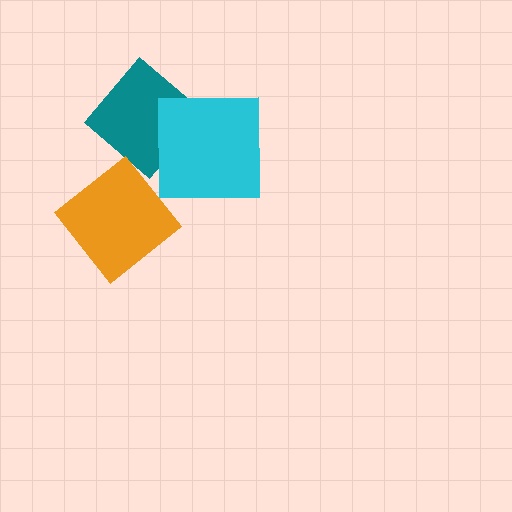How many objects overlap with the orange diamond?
0 objects overlap with the orange diamond.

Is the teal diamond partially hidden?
Yes, it is partially covered by another shape.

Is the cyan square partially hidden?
No, no other shape covers it.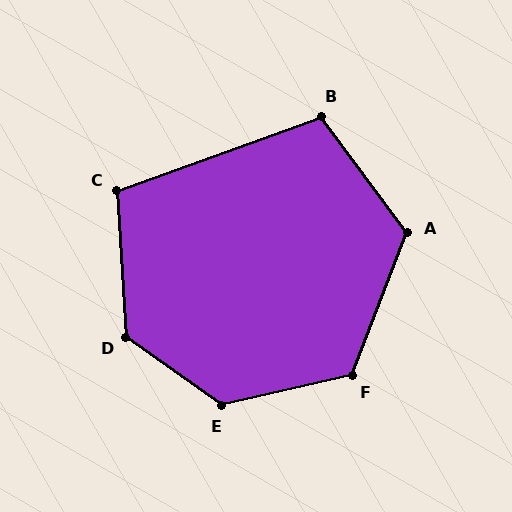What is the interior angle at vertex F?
Approximately 124 degrees (obtuse).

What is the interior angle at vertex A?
Approximately 122 degrees (obtuse).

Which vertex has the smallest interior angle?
C, at approximately 107 degrees.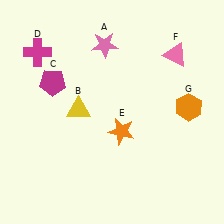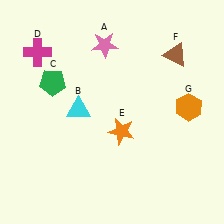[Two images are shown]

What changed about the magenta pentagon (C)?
In Image 1, C is magenta. In Image 2, it changed to green.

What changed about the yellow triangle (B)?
In Image 1, B is yellow. In Image 2, it changed to cyan.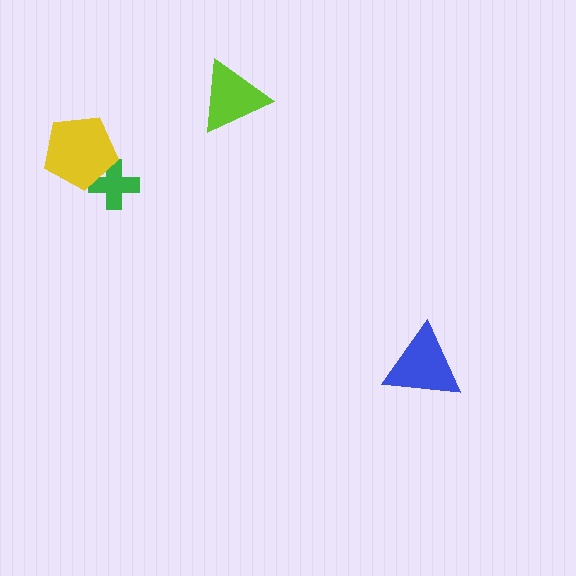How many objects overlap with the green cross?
1 object overlaps with the green cross.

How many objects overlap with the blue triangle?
0 objects overlap with the blue triangle.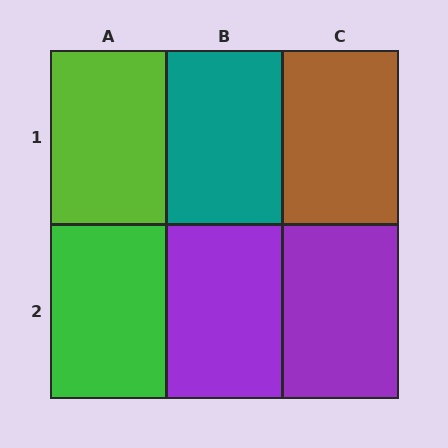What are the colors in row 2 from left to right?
Green, purple, purple.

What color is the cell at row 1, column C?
Brown.